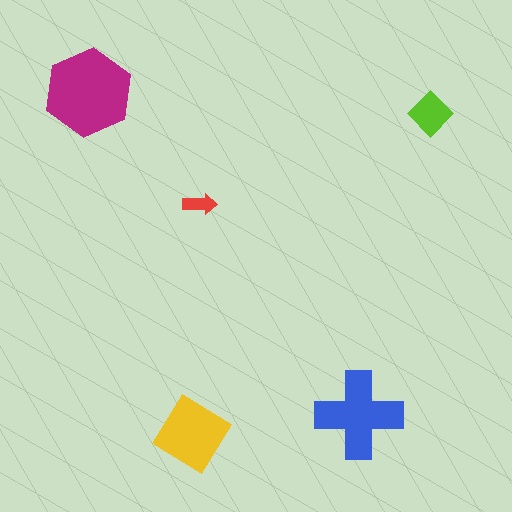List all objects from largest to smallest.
The magenta hexagon, the blue cross, the yellow diamond, the lime diamond, the red arrow.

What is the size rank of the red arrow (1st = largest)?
5th.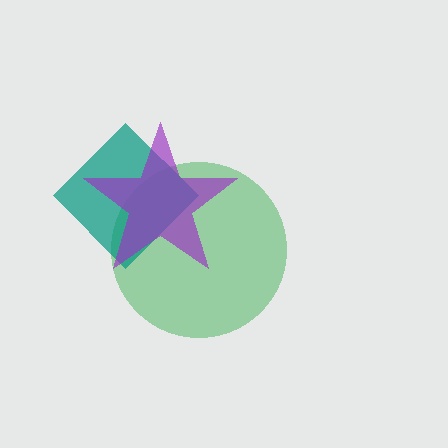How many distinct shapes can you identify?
There are 3 distinct shapes: a green circle, a teal diamond, a purple star.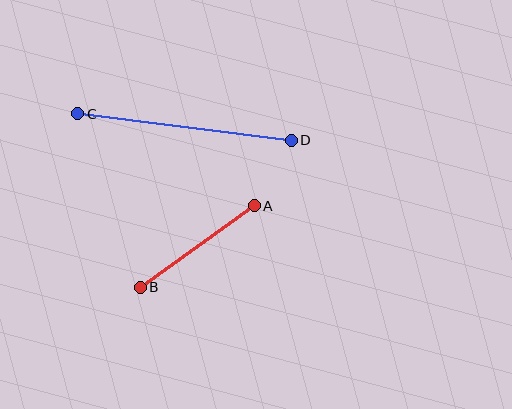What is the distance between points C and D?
The distance is approximately 215 pixels.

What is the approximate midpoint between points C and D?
The midpoint is at approximately (184, 127) pixels.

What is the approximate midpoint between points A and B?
The midpoint is at approximately (197, 247) pixels.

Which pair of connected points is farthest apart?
Points C and D are farthest apart.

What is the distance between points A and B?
The distance is approximately 140 pixels.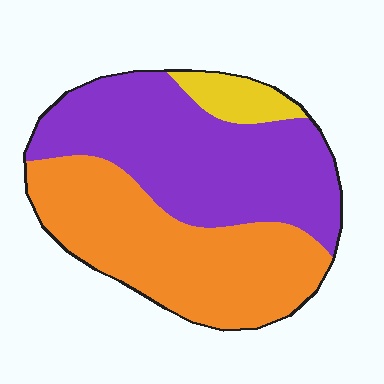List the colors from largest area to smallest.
From largest to smallest: purple, orange, yellow.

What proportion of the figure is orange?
Orange covers around 45% of the figure.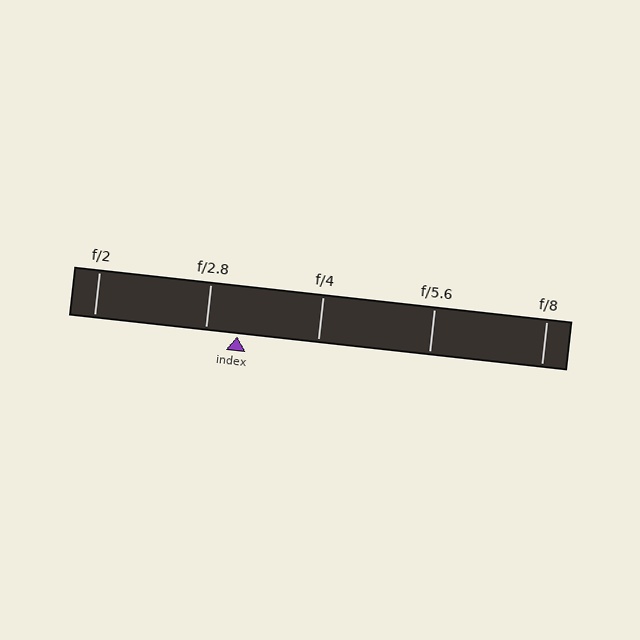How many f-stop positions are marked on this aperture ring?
There are 5 f-stop positions marked.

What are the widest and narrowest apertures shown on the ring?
The widest aperture shown is f/2 and the narrowest is f/8.